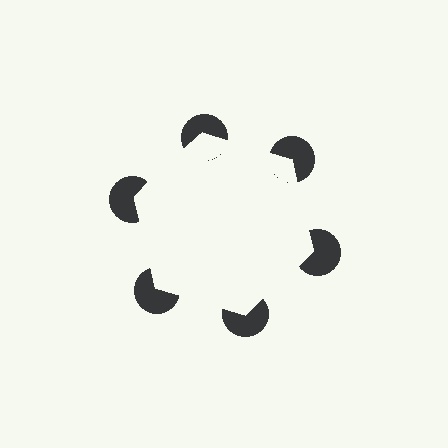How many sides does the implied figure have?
6 sides.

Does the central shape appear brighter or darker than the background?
It typically appears slightly brighter than the background, even though no actual brightness change is drawn.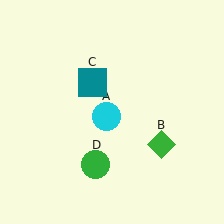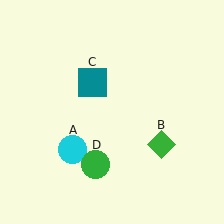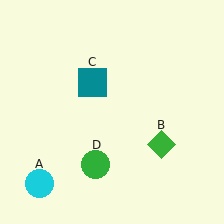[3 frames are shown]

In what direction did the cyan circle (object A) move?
The cyan circle (object A) moved down and to the left.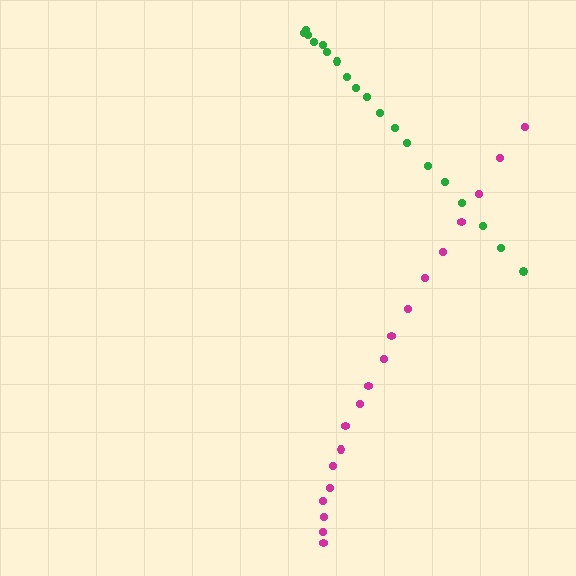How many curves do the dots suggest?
There are 2 distinct paths.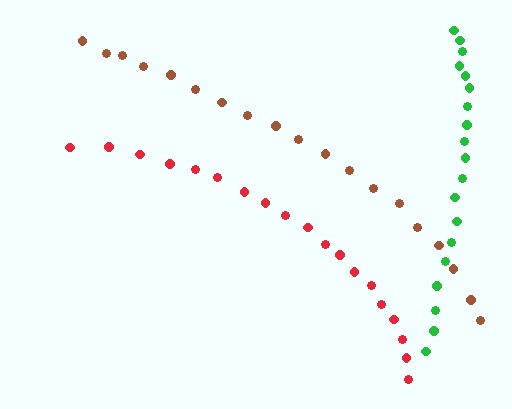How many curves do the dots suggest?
There are 3 distinct paths.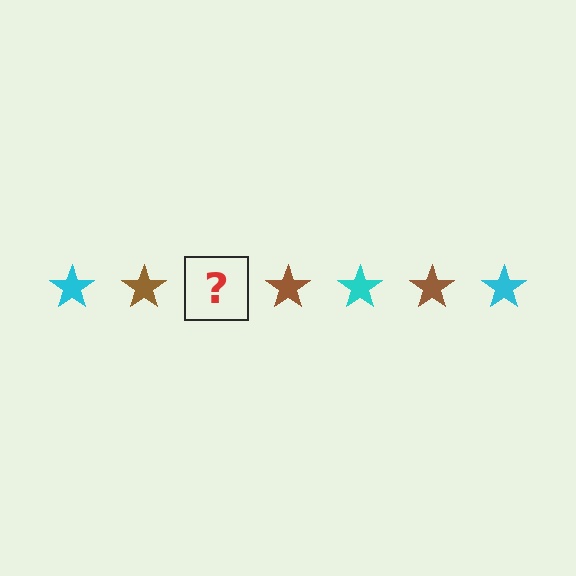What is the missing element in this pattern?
The missing element is a cyan star.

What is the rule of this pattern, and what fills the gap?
The rule is that the pattern cycles through cyan, brown stars. The gap should be filled with a cyan star.